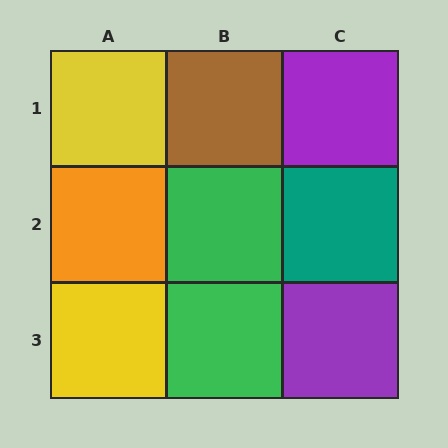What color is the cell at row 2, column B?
Green.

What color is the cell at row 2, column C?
Teal.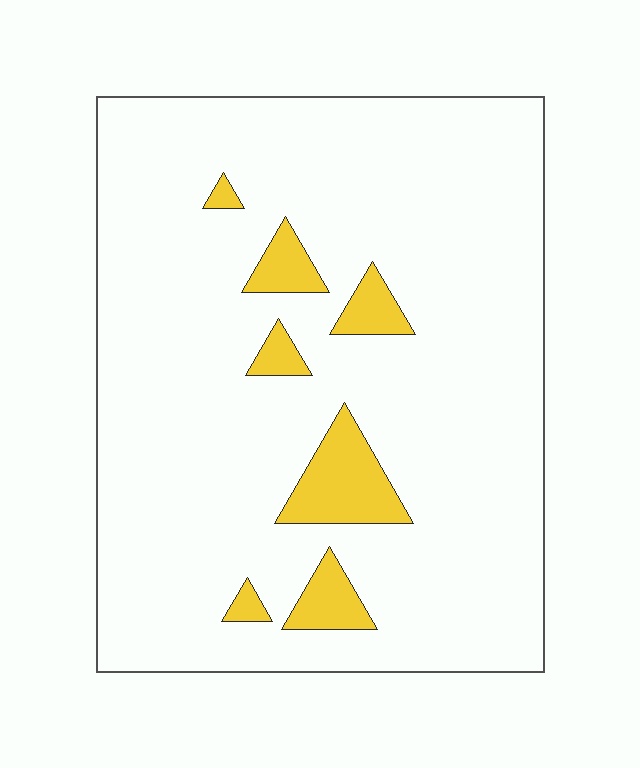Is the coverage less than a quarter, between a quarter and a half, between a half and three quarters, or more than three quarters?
Less than a quarter.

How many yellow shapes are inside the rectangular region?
7.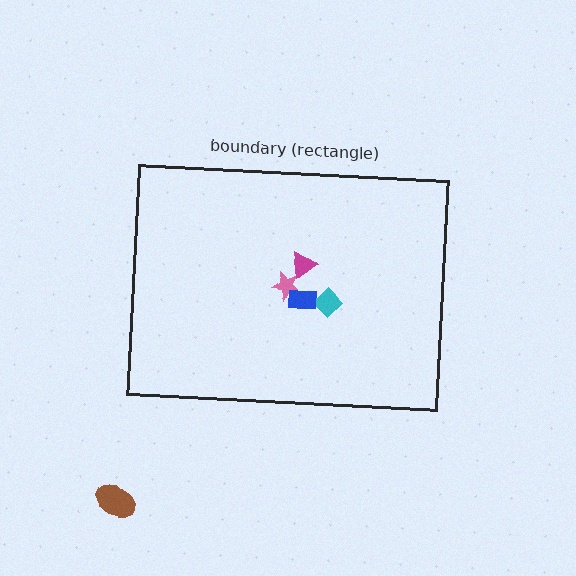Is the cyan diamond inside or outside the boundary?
Inside.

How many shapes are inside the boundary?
4 inside, 1 outside.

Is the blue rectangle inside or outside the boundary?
Inside.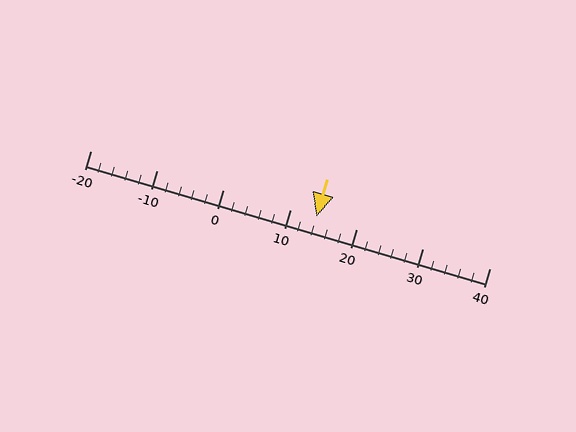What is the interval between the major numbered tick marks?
The major tick marks are spaced 10 units apart.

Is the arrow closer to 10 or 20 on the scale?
The arrow is closer to 10.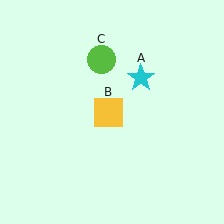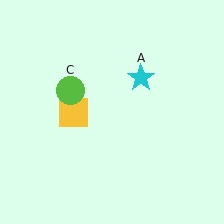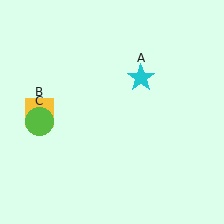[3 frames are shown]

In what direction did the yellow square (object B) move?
The yellow square (object B) moved left.